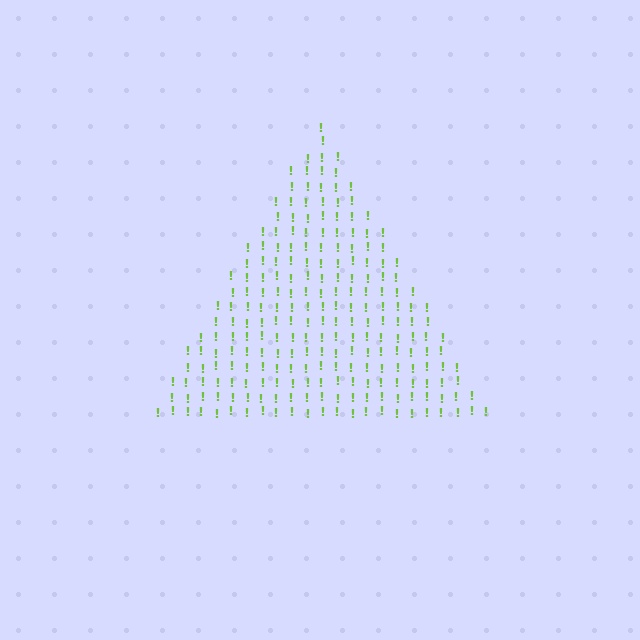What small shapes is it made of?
It is made of small exclamation marks.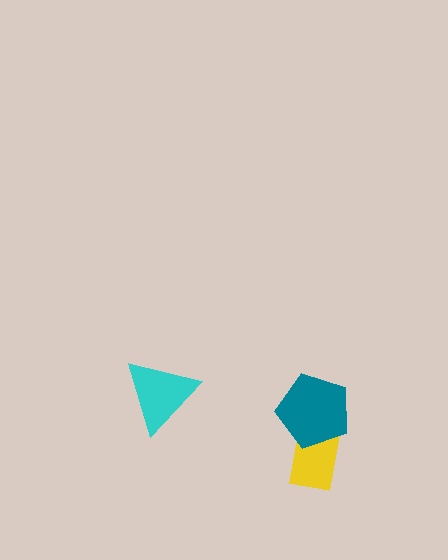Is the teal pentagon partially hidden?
No, no other shape covers it.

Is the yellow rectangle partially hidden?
Yes, it is partially covered by another shape.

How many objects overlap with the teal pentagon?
1 object overlaps with the teal pentagon.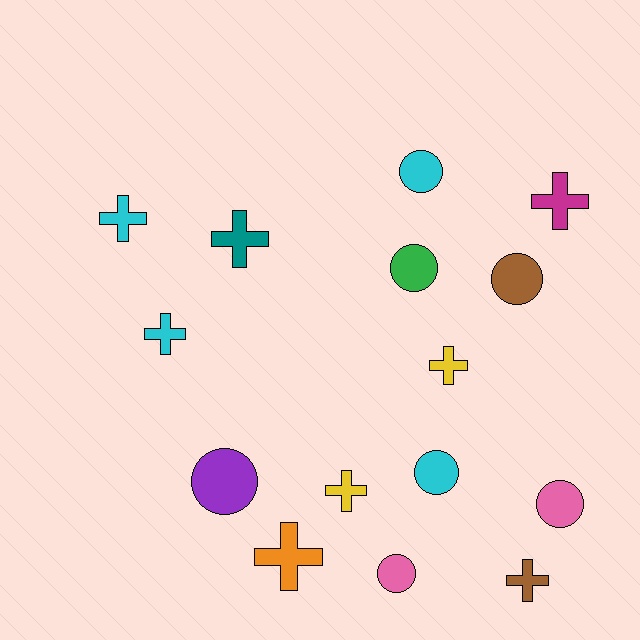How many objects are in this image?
There are 15 objects.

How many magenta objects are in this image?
There is 1 magenta object.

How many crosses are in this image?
There are 8 crosses.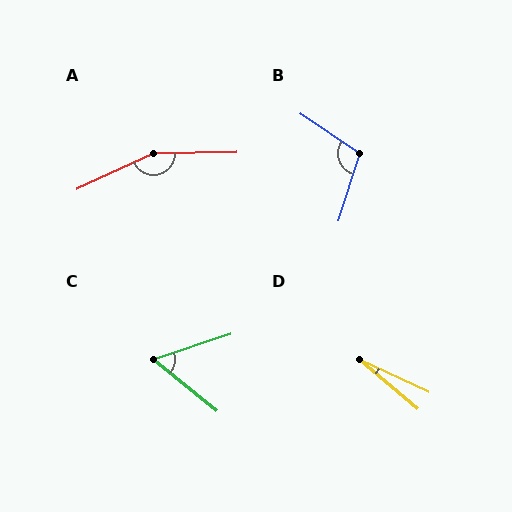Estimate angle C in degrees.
Approximately 57 degrees.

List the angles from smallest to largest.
D (15°), C (57°), B (106°), A (157°).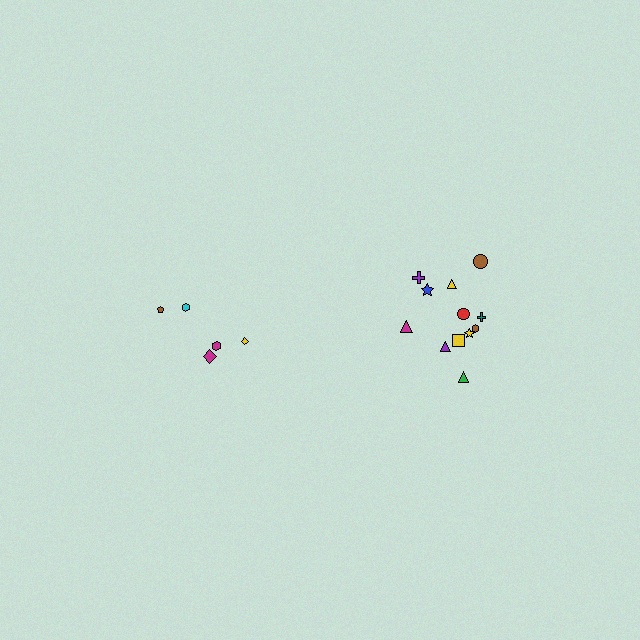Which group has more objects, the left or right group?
The right group.